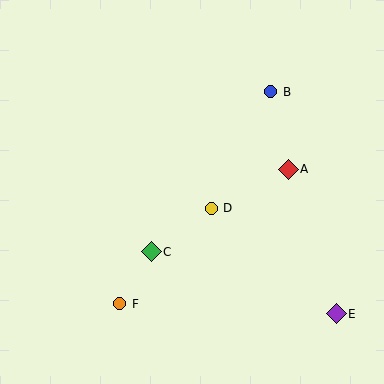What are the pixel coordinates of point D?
Point D is at (211, 208).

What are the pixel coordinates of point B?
Point B is at (271, 92).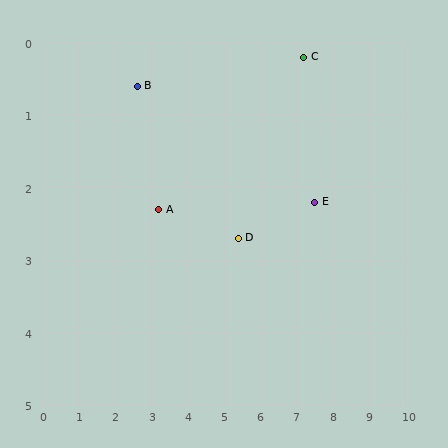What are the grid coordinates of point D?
Point D is at approximately (5.4, 2.7).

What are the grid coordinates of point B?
Point B is at approximately (2.6, 0.6).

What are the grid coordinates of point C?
Point C is at approximately (7.2, 0.2).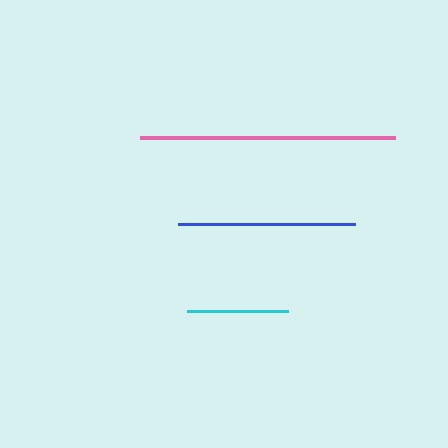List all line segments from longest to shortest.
From longest to shortest: pink, blue, cyan.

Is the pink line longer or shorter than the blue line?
The pink line is longer than the blue line.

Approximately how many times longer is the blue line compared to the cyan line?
The blue line is approximately 1.8 times the length of the cyan line.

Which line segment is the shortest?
The cyan line is the shortest at approximately 101 pixels.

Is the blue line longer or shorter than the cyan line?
The blue line is longer than the cyan line.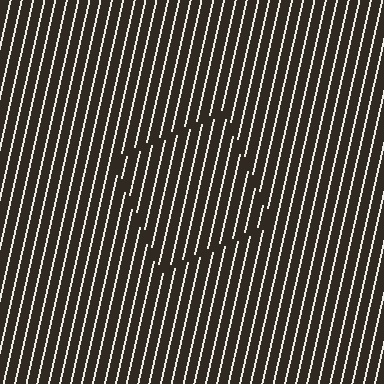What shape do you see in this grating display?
An illusory square. The interior of the shape contains the same grating, shifted by half a period — the contour is defined by the phase discontinuity where line-ends from the inner and outer gratings abut.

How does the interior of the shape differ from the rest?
The interior of the shape contains the same grating, shifted by half a period — the contour is defined by the phase discontinuity where line-ends from the inner and outer gratings abut.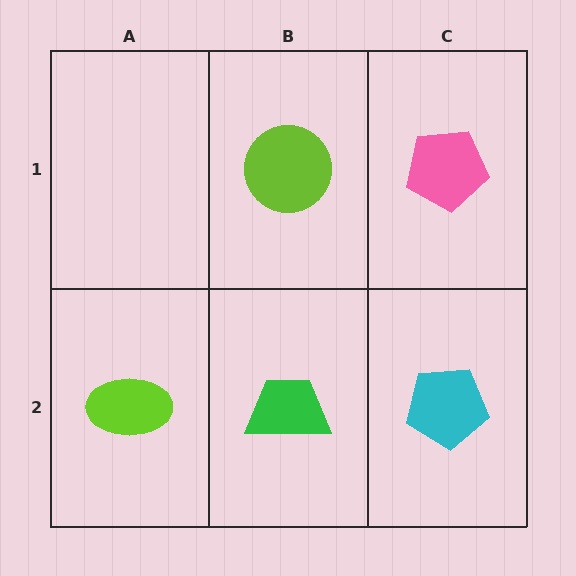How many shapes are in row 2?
3 shapes.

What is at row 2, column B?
A green trapezoid.